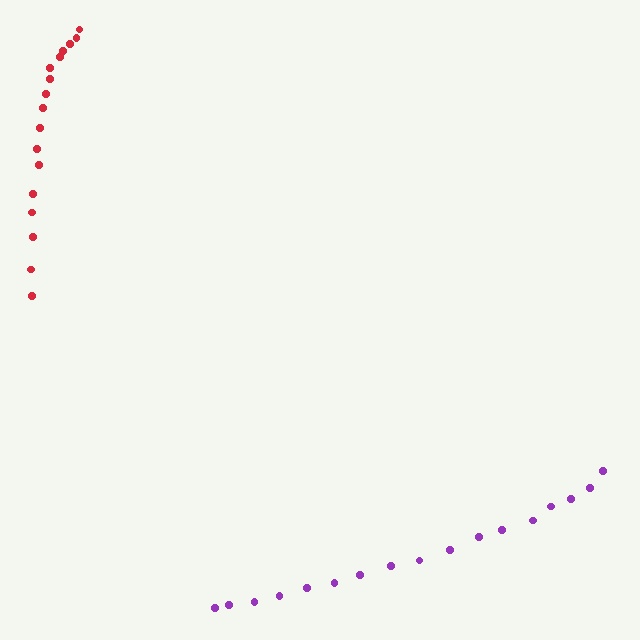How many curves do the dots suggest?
There are 2 distinct paths.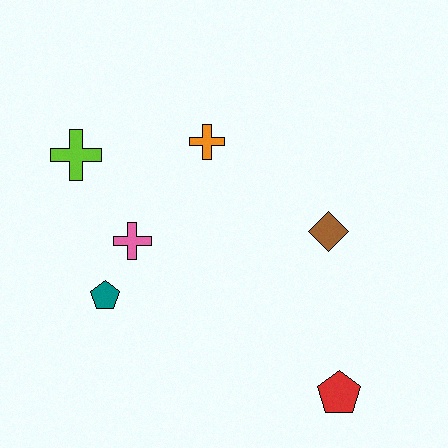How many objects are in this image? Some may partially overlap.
There are 6 objects.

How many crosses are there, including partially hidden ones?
There are 3 crosses.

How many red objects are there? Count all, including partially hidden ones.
There is 1 red object.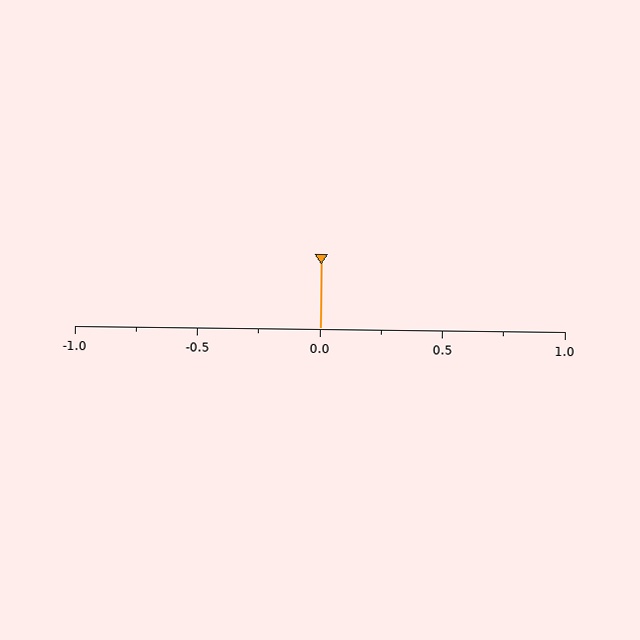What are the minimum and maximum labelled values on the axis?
The axis runs from -1.0 to 1.0.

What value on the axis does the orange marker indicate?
The marker indicates approximately 0.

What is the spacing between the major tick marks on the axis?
The major ticks are spaced 0.5 apart.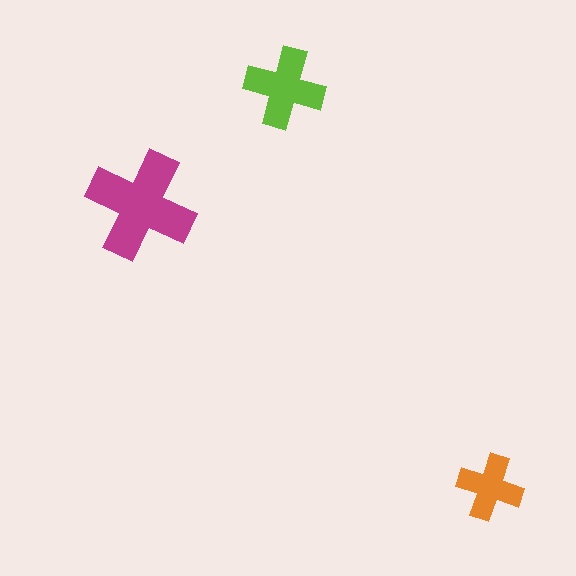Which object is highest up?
The lime cross is topmost.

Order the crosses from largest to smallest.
the magenta one, the lime one, the orange one.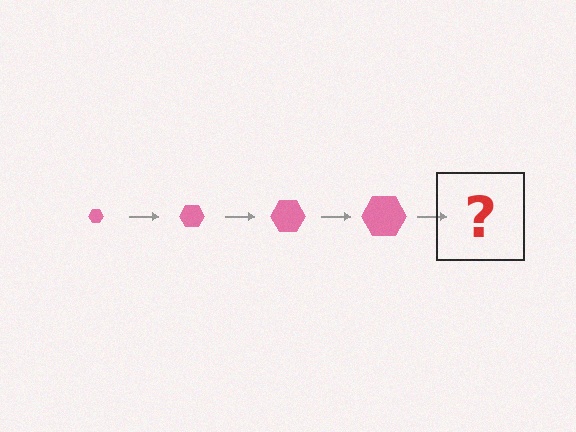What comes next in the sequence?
The next element should be a pink hexagon, larger than the previous one.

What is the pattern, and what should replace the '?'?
The pattern is that the hexagon gets progressively larger each step. The '?' should be a pink hexagon, larger than the previous one.